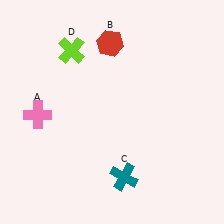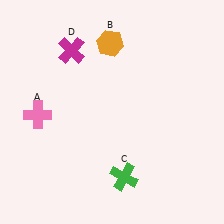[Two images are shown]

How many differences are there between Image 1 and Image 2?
There are 3 differences between the two images.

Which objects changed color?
B changed from red to orange. C changed from teal to green. D changed from lime to magenta.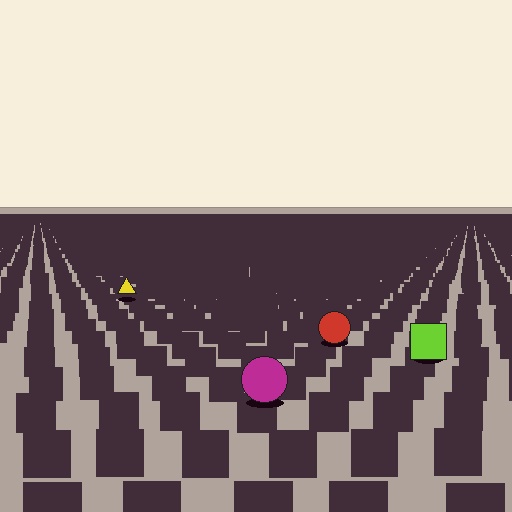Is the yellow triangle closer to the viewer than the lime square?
No. The lime square is closer — you can tell from the texture gradient: the ground texture is coarser near it.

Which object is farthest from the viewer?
The yellow triangle is farthest from the viewer. It appears smaller and the ground texture around it is denser.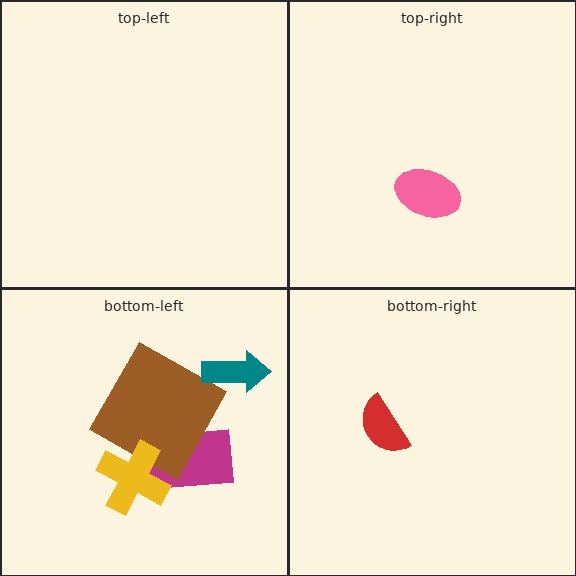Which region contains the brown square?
The bottom-left region.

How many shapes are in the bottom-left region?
4.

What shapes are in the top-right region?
The pink ellipse.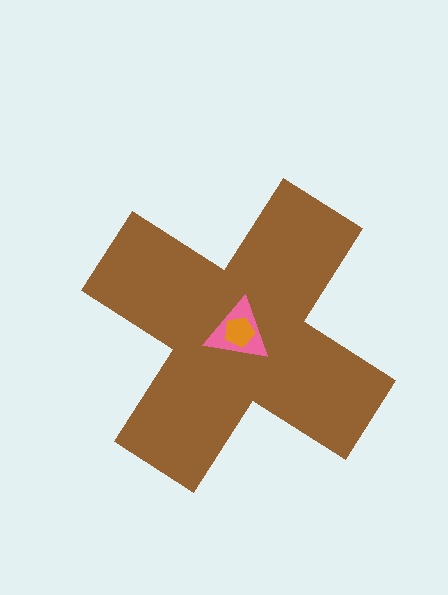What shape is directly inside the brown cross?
The pink triangle.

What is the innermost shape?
The orange pentagon.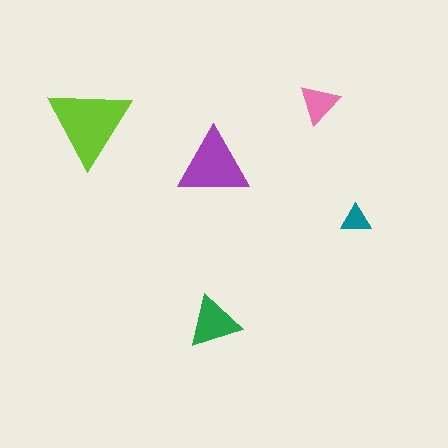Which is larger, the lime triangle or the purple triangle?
The lime one.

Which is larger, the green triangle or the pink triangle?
The green one.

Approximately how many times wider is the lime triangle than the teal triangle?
About 3 times wider.